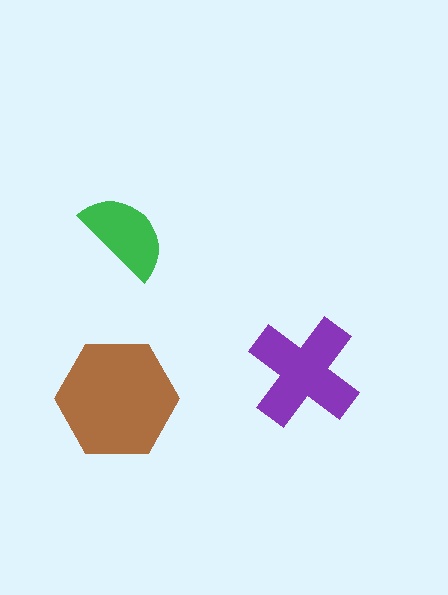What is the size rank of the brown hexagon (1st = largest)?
1st.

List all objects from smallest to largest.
The green semicircle, the purple cross, the brown hexagon.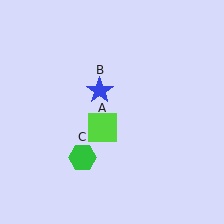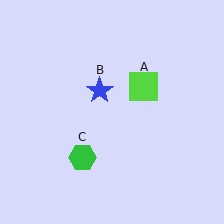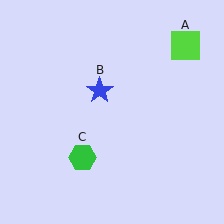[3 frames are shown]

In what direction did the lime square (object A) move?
The lime square (object A) moved up and to the right.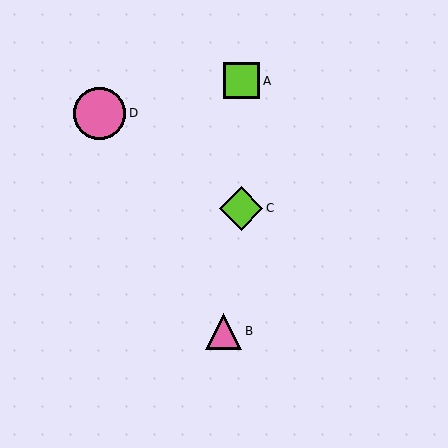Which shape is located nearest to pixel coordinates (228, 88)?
The lime square (labeled A) at (242, 81) is nearest to that location.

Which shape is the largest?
The pink circle (labeled D) is the largest.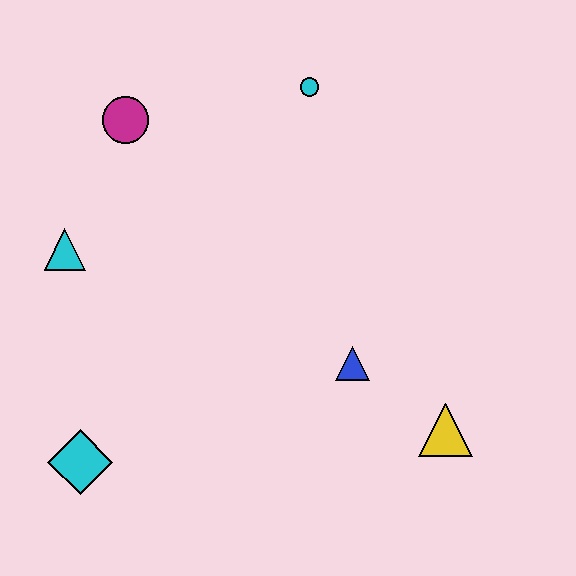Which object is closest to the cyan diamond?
The cyan triangle is closest to the cyan diamond.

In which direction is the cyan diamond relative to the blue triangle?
The cyan diamond is to the left of the blue triangle.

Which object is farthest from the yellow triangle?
The magenta circle is farthest from the yellow triangle.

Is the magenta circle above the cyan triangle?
Yes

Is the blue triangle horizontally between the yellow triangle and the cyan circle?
Yes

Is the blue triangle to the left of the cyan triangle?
No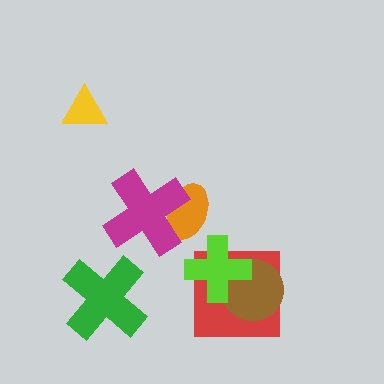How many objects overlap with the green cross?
0 objects overlap with the green cross.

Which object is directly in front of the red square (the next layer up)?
The brown circle is directly in front of the red square.